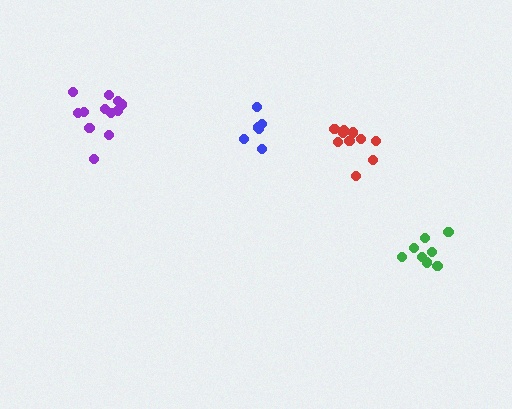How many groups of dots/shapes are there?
There are 4 groups.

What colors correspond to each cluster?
The clusters are colored: purple, green, blue, red.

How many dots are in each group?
Group 1: 12 dots, Group 2: 8 dots, Group 3: 6 dots, Group 4: 10 dots (36 total).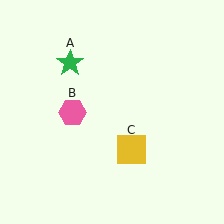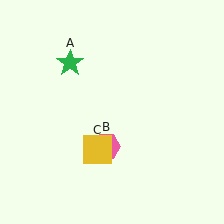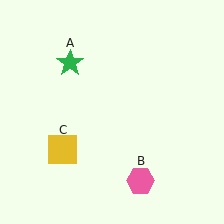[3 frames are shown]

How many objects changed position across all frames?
2 objects changed position: pink hexagon (object B), yellow square (object C).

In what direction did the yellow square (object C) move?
The yellow square (object C) moved left.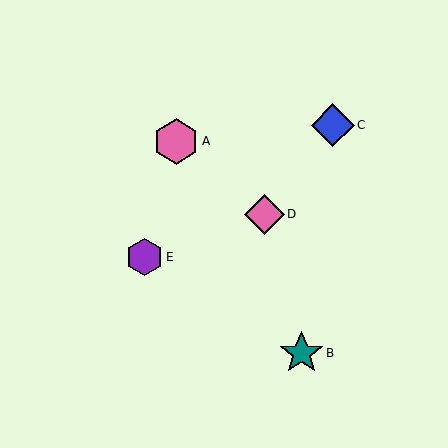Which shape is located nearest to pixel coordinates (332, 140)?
The blue diamond (labeled C) at (333, 125) is nearest to that location.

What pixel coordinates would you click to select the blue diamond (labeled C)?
Click at (333, 125) to select the blue diamond C.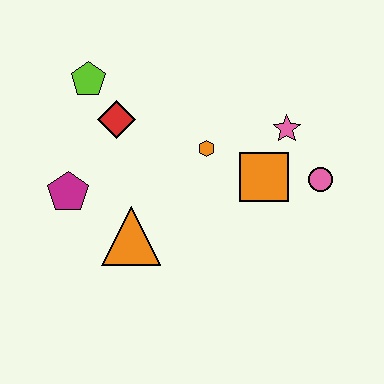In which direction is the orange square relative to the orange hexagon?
The orange square is to the right of the orange hexagon.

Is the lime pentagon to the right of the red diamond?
No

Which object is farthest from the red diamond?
The pink circle is farthest from the red diamond.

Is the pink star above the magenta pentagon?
Yes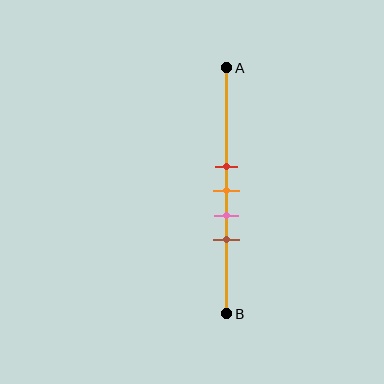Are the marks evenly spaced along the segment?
Yes, the marks are approximately evenly spaced.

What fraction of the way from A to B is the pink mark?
The pink mark is approximately 60% (0.6) of the way from A to B.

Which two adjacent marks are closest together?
The red and orange marks are the closest adjacent pair.